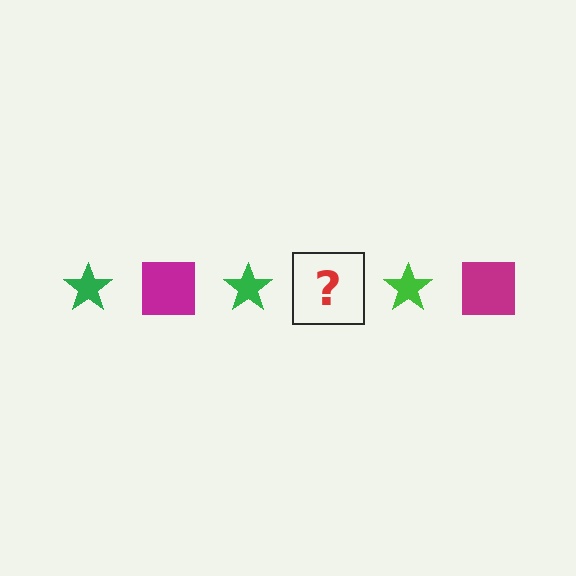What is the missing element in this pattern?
The missing element is a magenta square.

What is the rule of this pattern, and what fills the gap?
The rule is that the pattern alternates between green star and magenta square. The gap should be filled with a magenta square.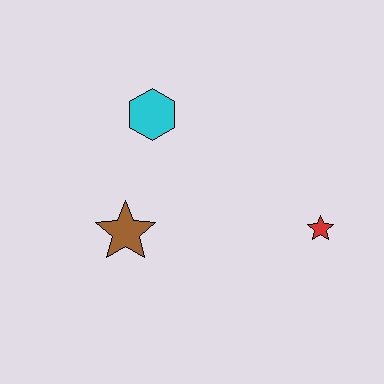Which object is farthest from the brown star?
The red star is farthest from the brown star.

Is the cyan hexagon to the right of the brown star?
Yes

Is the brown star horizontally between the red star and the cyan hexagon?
No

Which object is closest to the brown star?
The cyan hexagon is closest to the brown star.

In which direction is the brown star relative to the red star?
The brown star is to the left of the red star.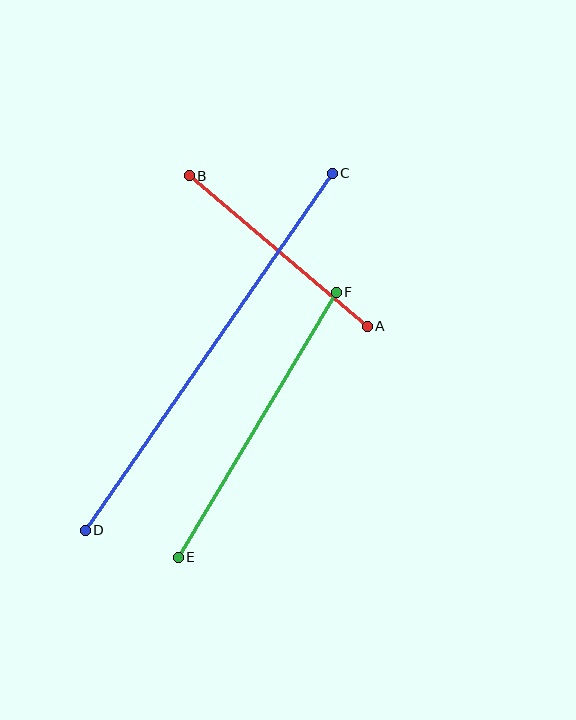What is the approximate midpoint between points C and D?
The midpoint is at approximately (209, 352) pixels.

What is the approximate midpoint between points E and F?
The midpoint is at approximately (257, 425) pixels.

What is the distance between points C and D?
The distance is approximately 434 pixels.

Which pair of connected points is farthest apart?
Points C and D are farthest apart.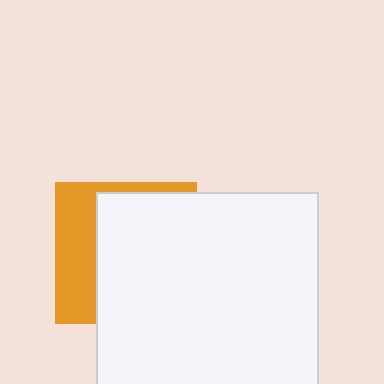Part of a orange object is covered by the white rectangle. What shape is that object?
It is a square.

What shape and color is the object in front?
The object in front is a white rectangle.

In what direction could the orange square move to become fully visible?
The orange square could move left. That would shift it out from behind the white rectangle entirely.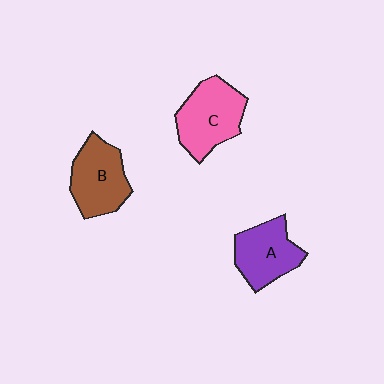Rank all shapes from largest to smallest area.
From largest to smallest: C (pink), B (brown), A (purple).